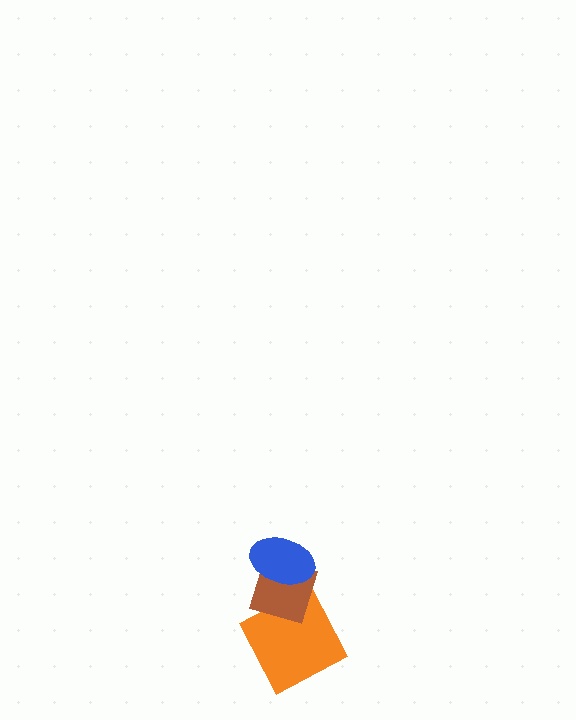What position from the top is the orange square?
The orange square is 3rd from the top.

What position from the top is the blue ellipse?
The blue ellipse is 1st from the top.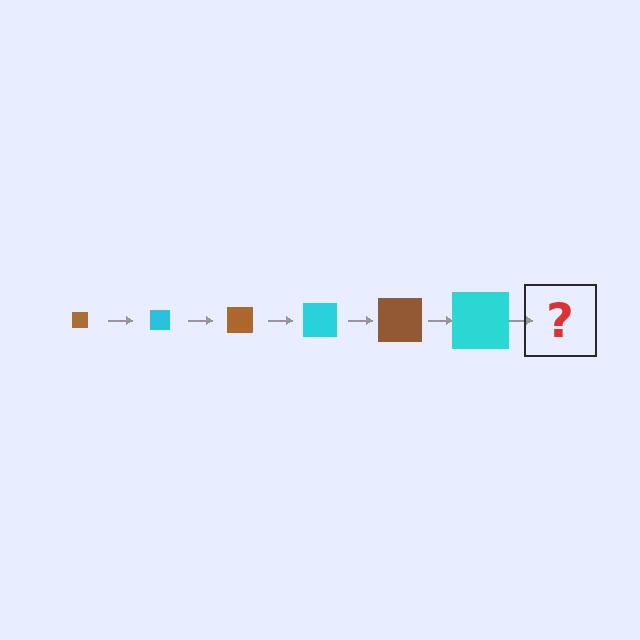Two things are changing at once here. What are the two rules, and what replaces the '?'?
The two rules are that the square grows larger each step and the color cycles through brown and cyan. The '?' should be a brown square, larger than the previous one.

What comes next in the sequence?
The next element should be a brown square, larger than the previous one.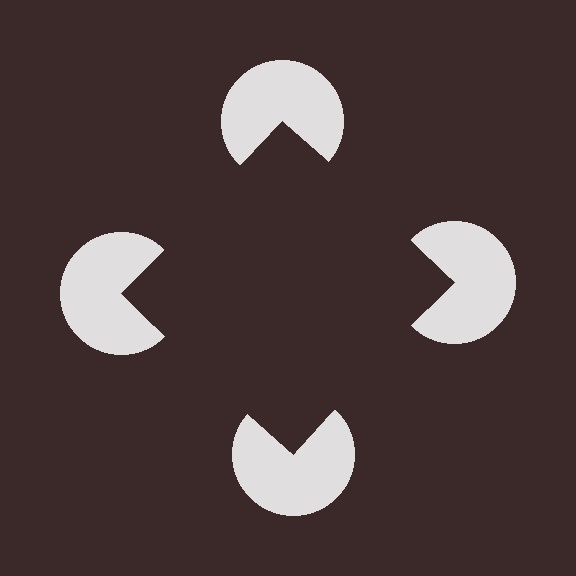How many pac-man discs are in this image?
There are 4 — one at each vertex of the illusory square.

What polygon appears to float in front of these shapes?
An illusory square — its edges are inferred from the aligned wedge cuts in the pac-man discs, not physically drawn.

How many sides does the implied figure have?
4 sides.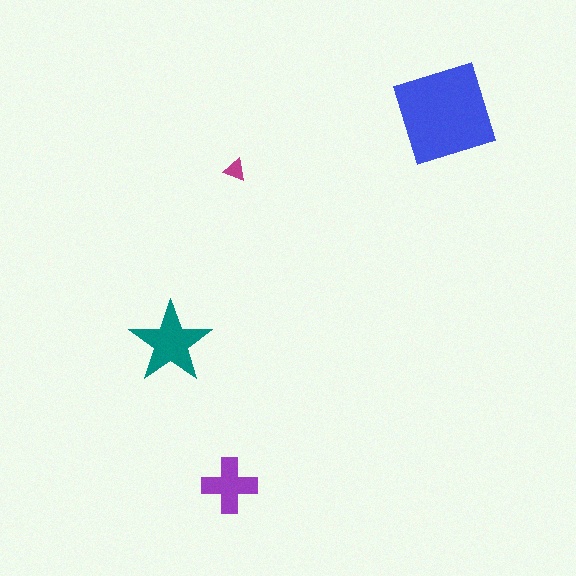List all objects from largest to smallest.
The blue square, the teal star, the purple cross, the magenta triangle.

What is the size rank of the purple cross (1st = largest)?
3rd.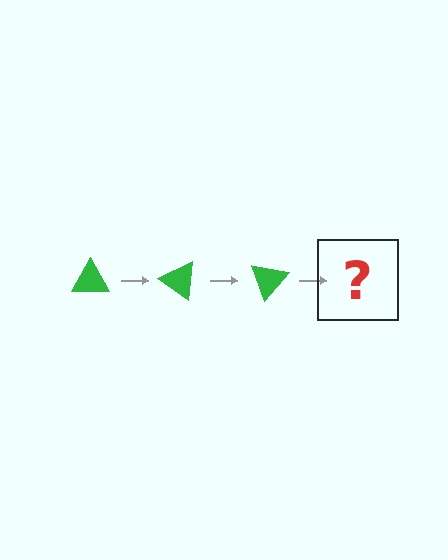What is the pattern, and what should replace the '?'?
The pattern is that the triangle rotates 35 degrees each step. The '?' should be a green triangle rotated 105 degrees.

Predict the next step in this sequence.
The next step is a green triangle rotated 105 degrees.